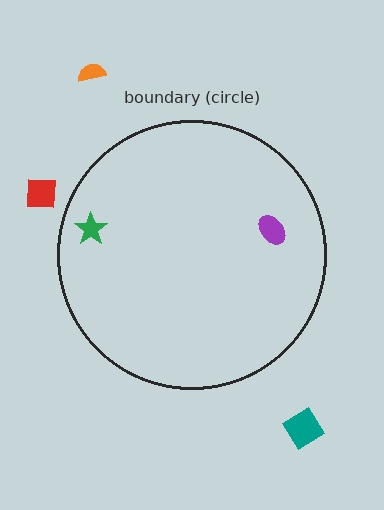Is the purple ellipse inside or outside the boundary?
Inside.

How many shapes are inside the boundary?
2 inside, 3 outside.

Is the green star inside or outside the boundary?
Inside.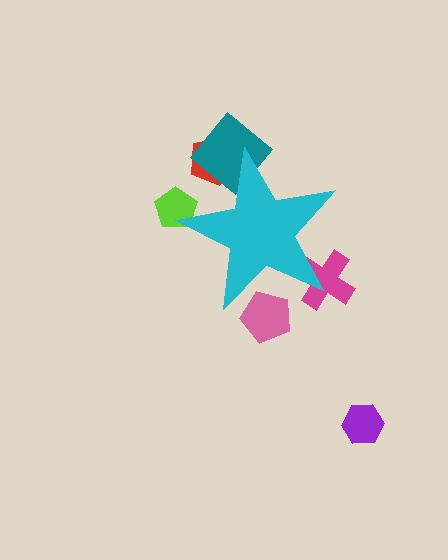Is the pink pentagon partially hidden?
Yes, the pink pentagon is partially hidden behind the cyan star.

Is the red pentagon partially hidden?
Yes, the red pentagon is partially hidden behind the cyan star.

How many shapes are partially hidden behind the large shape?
5 shapes are partially hidden.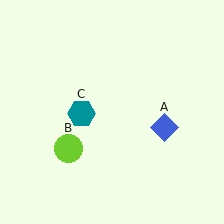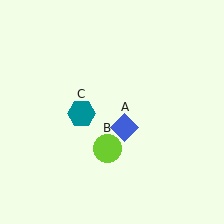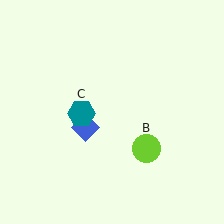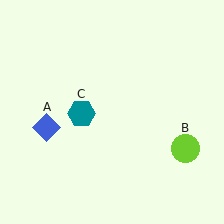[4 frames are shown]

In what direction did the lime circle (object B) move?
The lime circle (object B) moved right.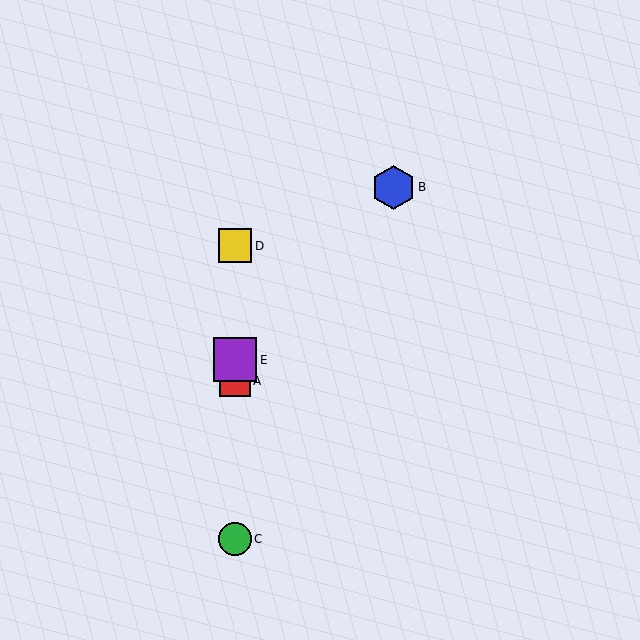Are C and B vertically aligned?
No, C is at x≈235 and B is at x≈393.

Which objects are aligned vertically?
Objects A, C, D, E are aligned vertically.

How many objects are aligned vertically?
4 objects (A, C, D, E) are aligned vertically.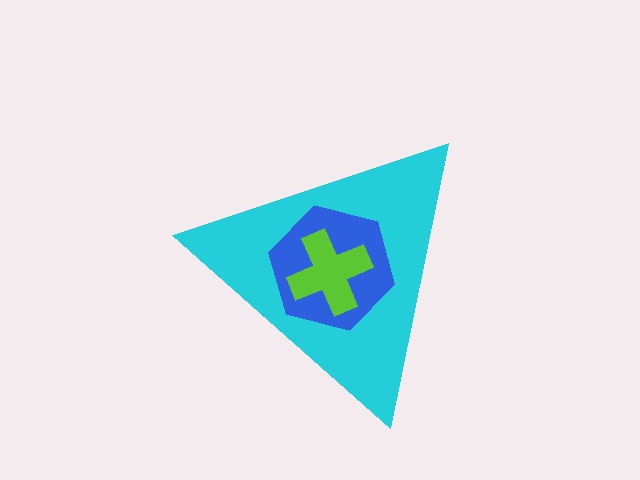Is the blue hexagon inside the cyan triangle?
Yes.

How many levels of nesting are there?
3.